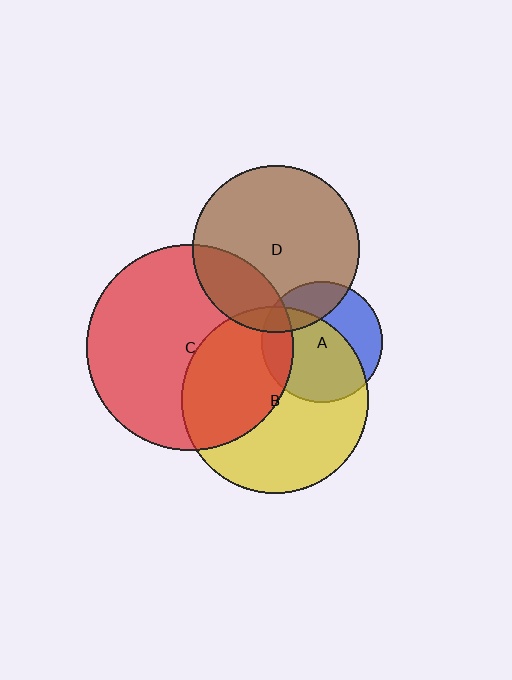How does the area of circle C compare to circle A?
Approximately 2.9 times.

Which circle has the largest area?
Circle C (red).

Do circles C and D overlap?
Yes.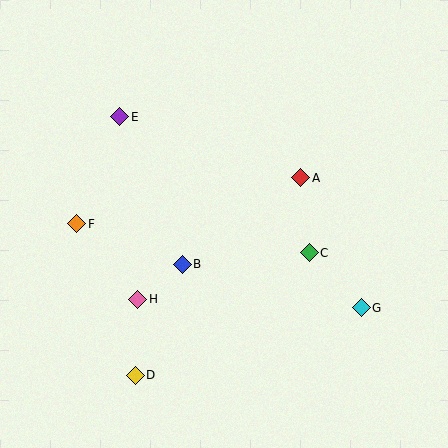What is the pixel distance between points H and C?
The distance between H and C is 178 pixels.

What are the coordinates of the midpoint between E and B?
The midpoint between E and B is at (151, 191).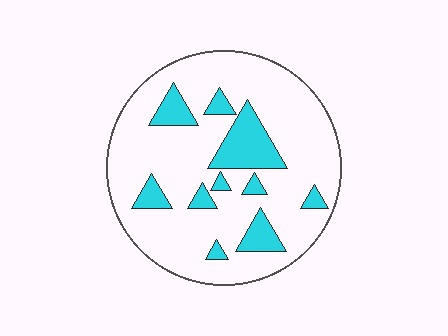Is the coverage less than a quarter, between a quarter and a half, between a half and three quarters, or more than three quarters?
Less than a quarter.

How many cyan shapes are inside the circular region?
10.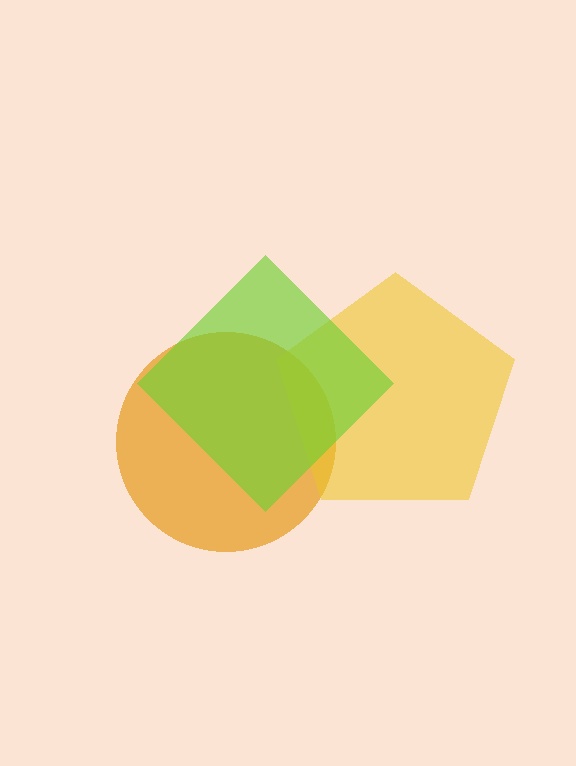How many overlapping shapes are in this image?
There are 3 overlapping shapes in the image.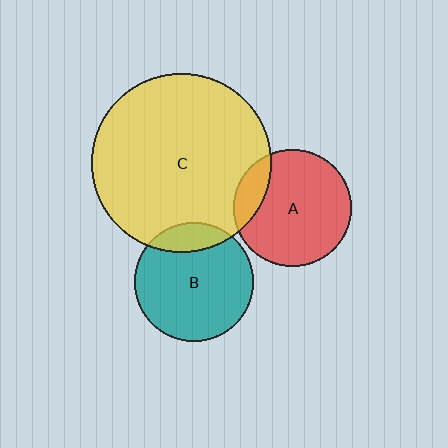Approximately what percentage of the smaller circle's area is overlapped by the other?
Approximately 15%.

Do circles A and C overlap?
Yes.